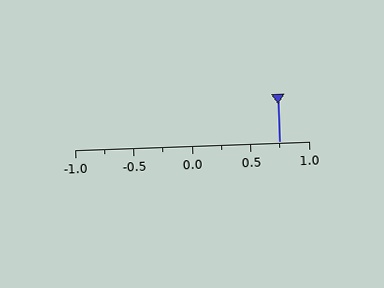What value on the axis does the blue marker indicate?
The marker indicates approximately 0.75.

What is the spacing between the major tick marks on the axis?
The major ticks are spaced 0.5 apart.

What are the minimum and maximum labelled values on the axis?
The axis runs from -1.0 to 1.0.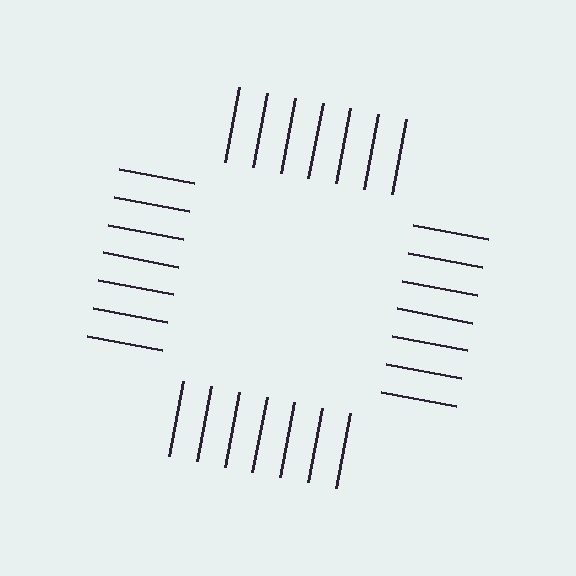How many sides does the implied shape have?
4 sides — the line-ends trace a square.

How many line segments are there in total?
28 — 7 along each of the 4 edges.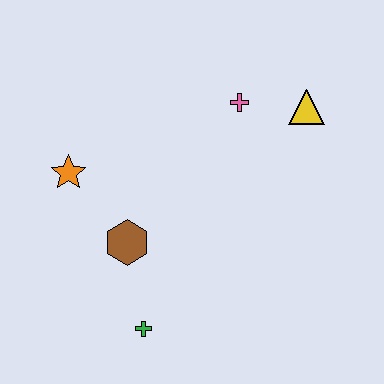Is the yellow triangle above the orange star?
Yes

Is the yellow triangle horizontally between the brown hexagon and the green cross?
No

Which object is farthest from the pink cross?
The green cross is farthest from the pink cross.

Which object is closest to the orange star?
The brown hexagon is closest to the orange star.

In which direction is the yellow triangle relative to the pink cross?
The yellow triangle is to the right of the pink cross.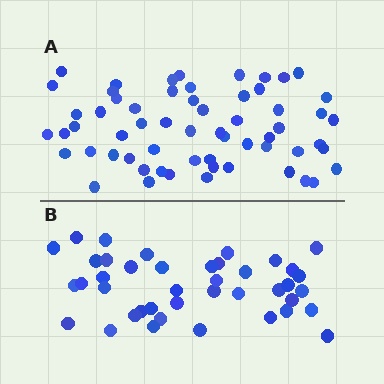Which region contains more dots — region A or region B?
Region A (the top region) has more dots.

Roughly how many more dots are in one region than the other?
Region A has approximately 20 more dots than region B.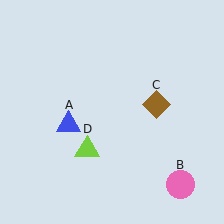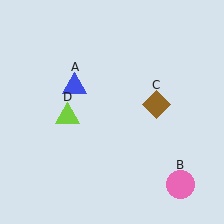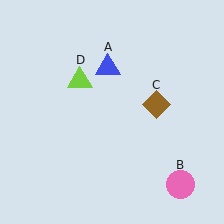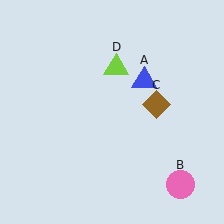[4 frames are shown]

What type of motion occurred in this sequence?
The blue triangle (object A), lime triangle (object D) rotated clockwise around the center of the scene.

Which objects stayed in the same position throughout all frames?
Pink circle (object B) and brown diamond (object C) remained stationary.